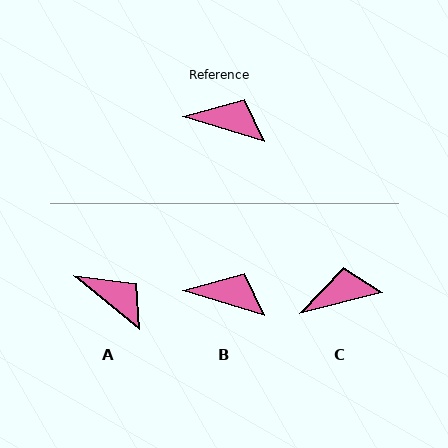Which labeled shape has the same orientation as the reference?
B.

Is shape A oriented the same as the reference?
No, it is off by about 22 degrees.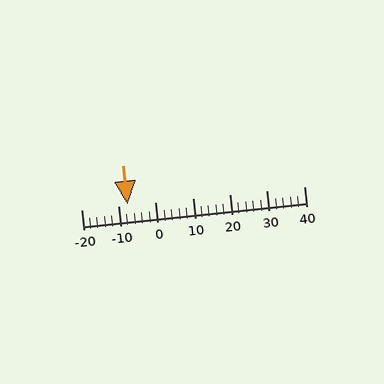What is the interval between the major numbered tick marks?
The major tick marks are spaced 10 units apart.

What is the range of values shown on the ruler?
The ruler shows values from -20 to 40.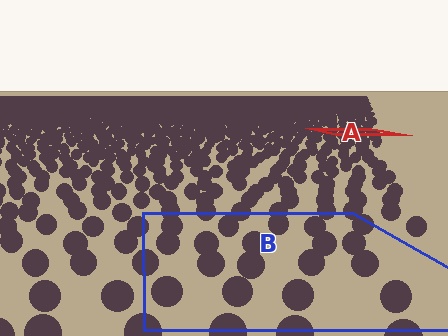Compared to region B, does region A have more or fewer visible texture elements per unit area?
Region A has more texture elements per unit area — they are packed more densely because it is farther away.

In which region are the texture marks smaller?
The texture marks are smaller in region A, because it is farther away.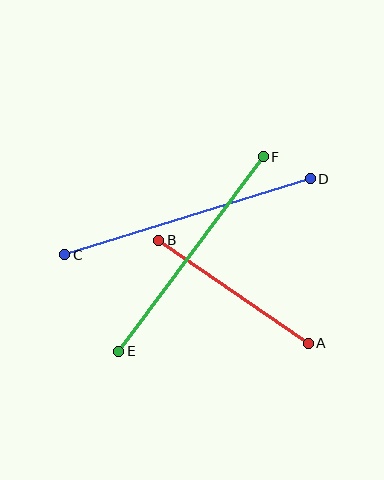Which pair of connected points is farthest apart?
Points C and D are farthest apart.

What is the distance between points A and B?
The distance is approximately 181 pixels.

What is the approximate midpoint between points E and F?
The midpoint is at approximately (191, 254) pixels.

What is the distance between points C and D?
The distance is approximately 257 pixels.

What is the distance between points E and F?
The distance is approximately 242 pixels.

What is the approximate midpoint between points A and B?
The midpoint is at approximately (233, 292) pixels.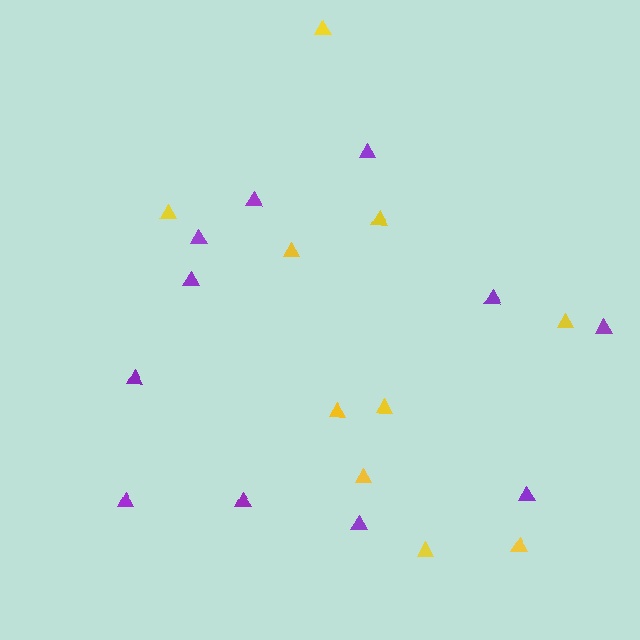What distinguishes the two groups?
There are 2 groups: one group of purple triangles (11) and one group of yellow triangles (10).